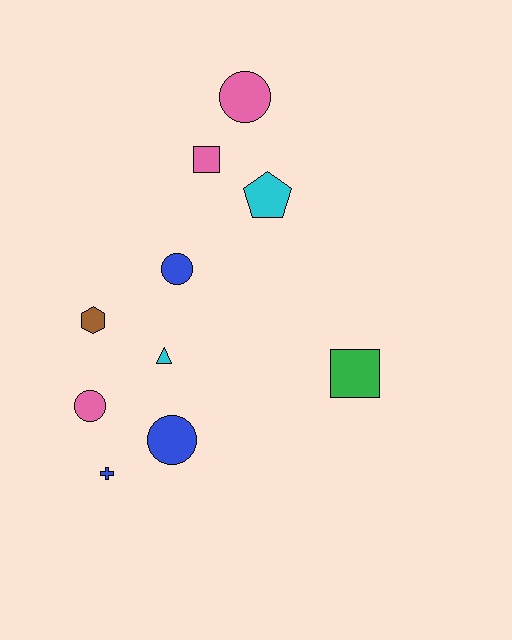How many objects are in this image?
There are 10 objects.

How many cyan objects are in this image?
There are 2 cyan objects.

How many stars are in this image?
There are no stars.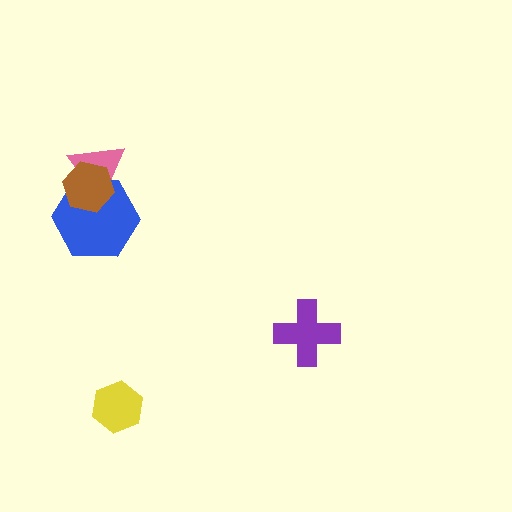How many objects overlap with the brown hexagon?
2 objects overlap with the brown hexagon.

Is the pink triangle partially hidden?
Yes, it is partially covered by another shape.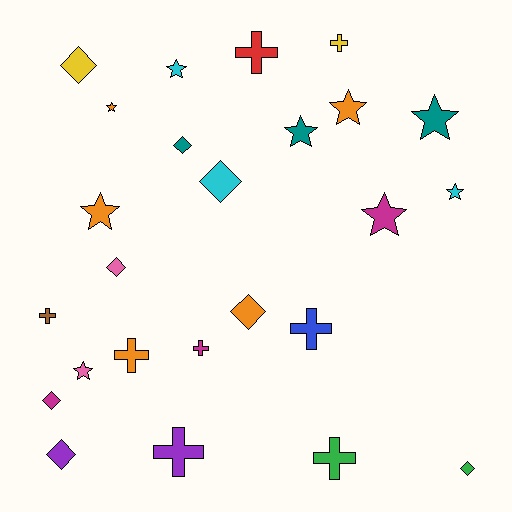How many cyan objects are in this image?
There are 3 cyan objects.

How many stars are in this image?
There are 9 stars.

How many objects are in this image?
There are 25 objects.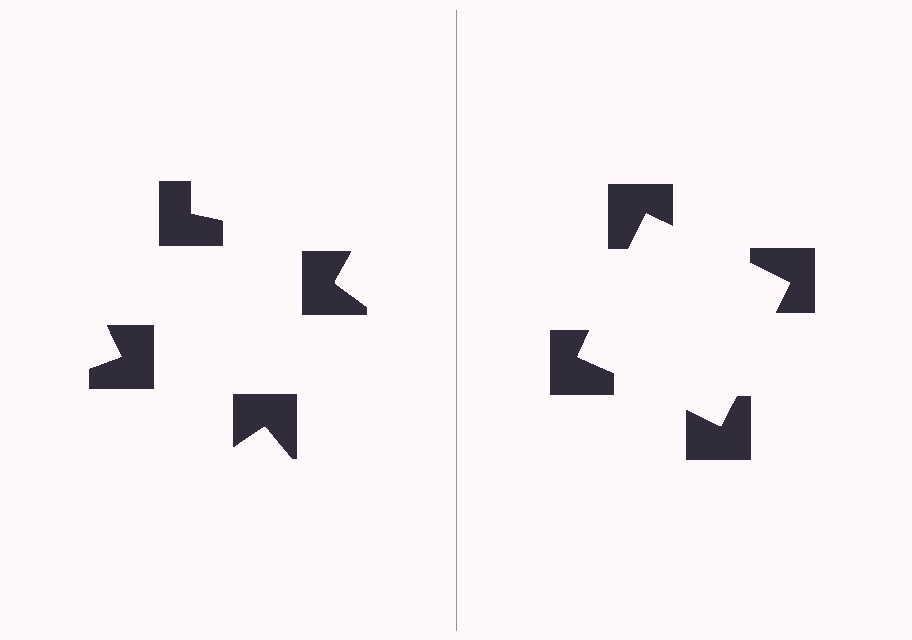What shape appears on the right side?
An illusory square.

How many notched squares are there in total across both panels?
8 — 4 on each side.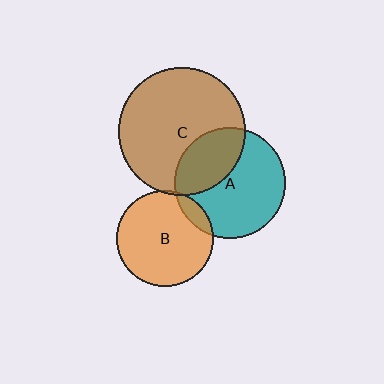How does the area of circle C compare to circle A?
Approximately 1.3 times.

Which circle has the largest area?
Circle C (brown).